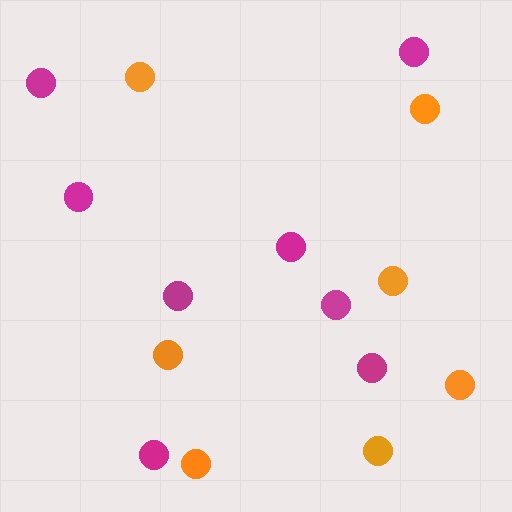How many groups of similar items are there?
There are 2 groups: one group of orange circles (7) and one group of magenta circles (8).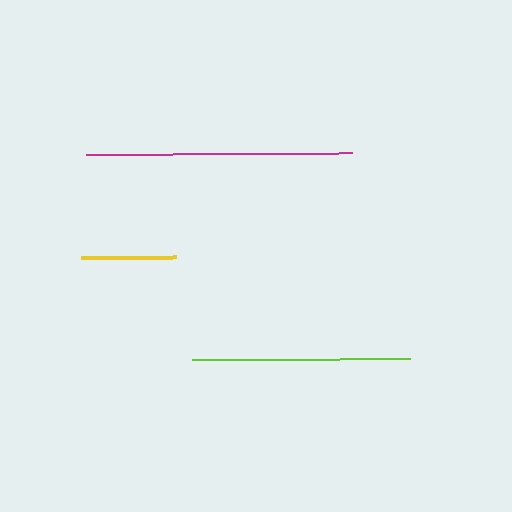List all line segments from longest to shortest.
From longest to shortest: magenta, lime, yellow.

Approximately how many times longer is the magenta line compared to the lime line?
The magenta line is approximately 1.2 times the length of the lime line.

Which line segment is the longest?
The magenta line is the longest at approximately 267 pixels.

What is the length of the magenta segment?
The magenta segment is approximately 267 pixels long.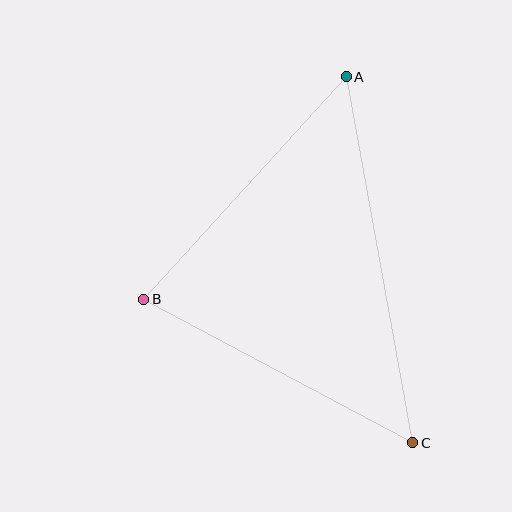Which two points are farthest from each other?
Points A and C are farthest from each other.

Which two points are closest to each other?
Points A and B are closest to each other.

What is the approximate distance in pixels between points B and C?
The distance between B and C is approximately 305 pixels.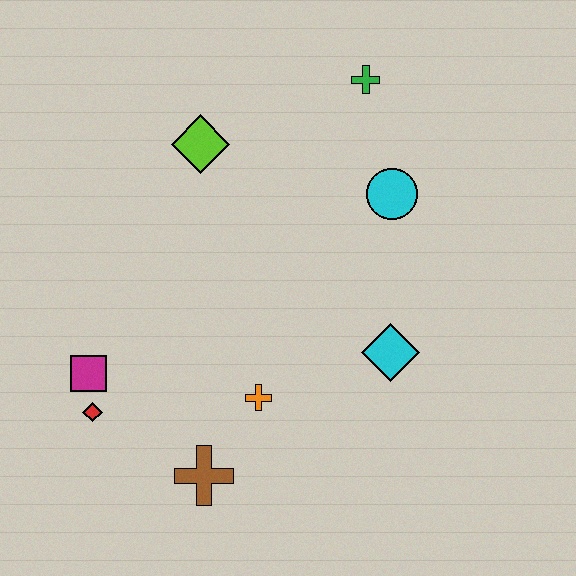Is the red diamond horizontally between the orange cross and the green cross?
No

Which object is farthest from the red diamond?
The green cross is farthest from the red diamond.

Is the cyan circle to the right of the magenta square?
Yes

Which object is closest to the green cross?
The cyan circle is closest to the green cross.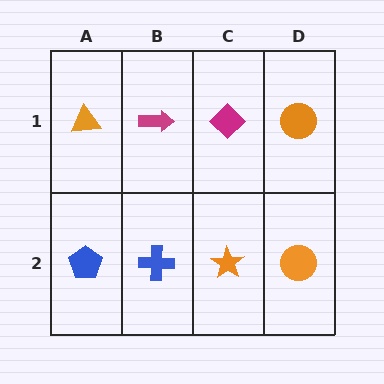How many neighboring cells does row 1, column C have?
3.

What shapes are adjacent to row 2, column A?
An orange triangle (row 1, column A), a blue cross (row 2, column B).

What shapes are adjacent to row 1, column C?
An orange star (row 2, column C), a magenta arrow (row 1, column B), an orange circle (row 1, column D).